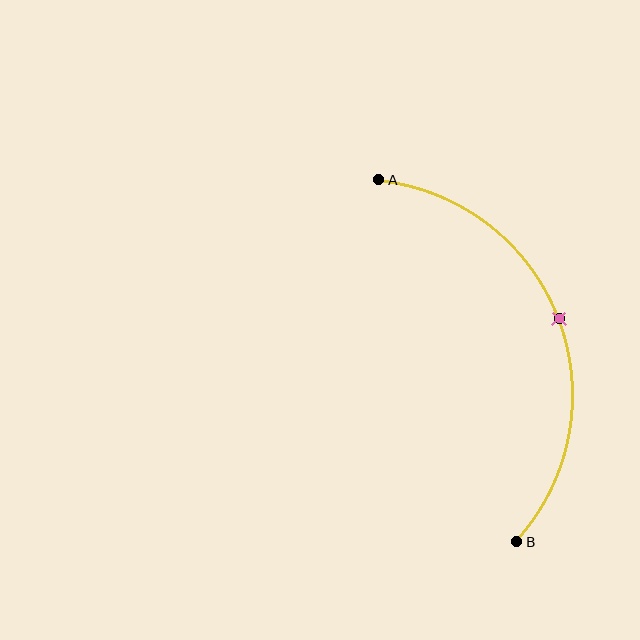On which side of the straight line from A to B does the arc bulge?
The arc bulges to the right of the straight line connecting A and B.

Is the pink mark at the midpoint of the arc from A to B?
Yes. The pink mark lies on the arc at equal arc-length from both A and B — it is the arc midpoint.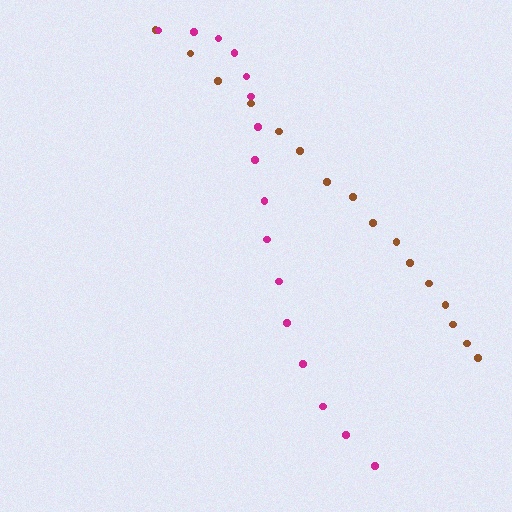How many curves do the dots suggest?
There are 2 distinct paths.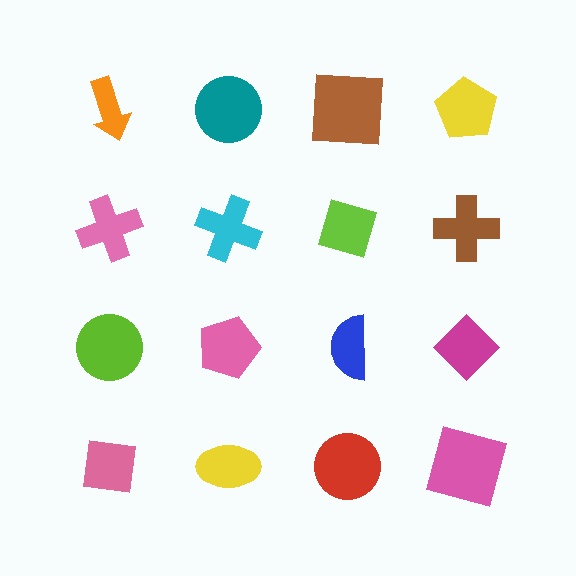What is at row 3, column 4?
A magenta diamond.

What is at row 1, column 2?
A teal circle.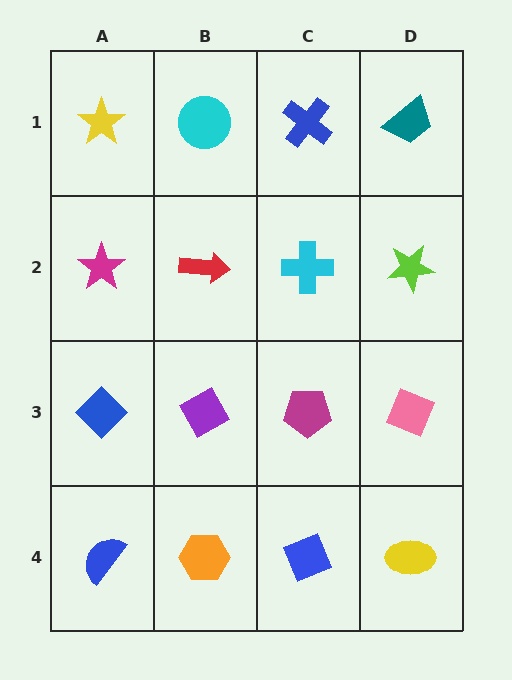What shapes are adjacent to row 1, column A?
A magenta star (row 2, column A), a cyan circle (row 1, column B).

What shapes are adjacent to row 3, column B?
A red arrow (row 2, column B), an orange hexagon (row 4, column B), a blue diamond (row 3, column A), a magenta pentagon (row 3, column C).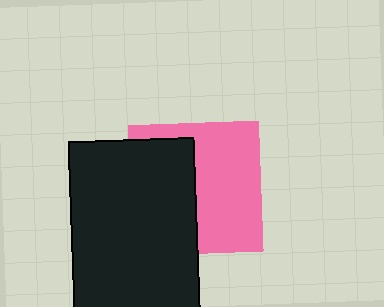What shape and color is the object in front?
The object in front is a black rectangle.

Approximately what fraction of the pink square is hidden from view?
Roughly 45% of the pink square is hidden behind the black rectangle.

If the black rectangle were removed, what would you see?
You would see the complete pink square.